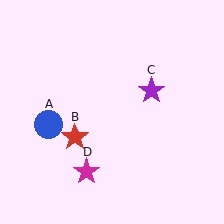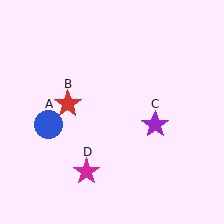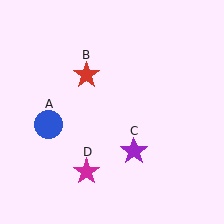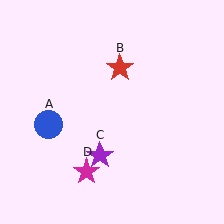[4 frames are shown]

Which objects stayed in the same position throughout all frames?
Blue circle (object A) and magenta star (object D) remained stationary.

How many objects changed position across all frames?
2 objects changed position: red star (object B), purple star (object C).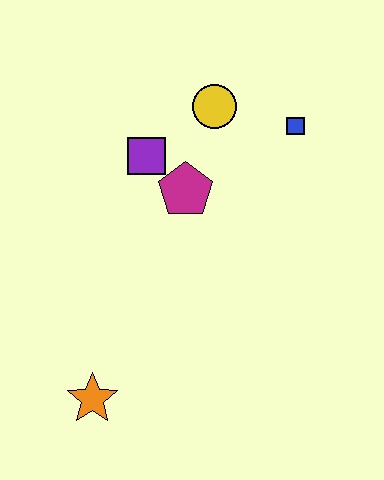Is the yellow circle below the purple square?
No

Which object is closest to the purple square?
The magenta pentagon is closest to the purple square.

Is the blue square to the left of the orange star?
No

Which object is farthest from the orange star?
The blue square is farthest from the orange star.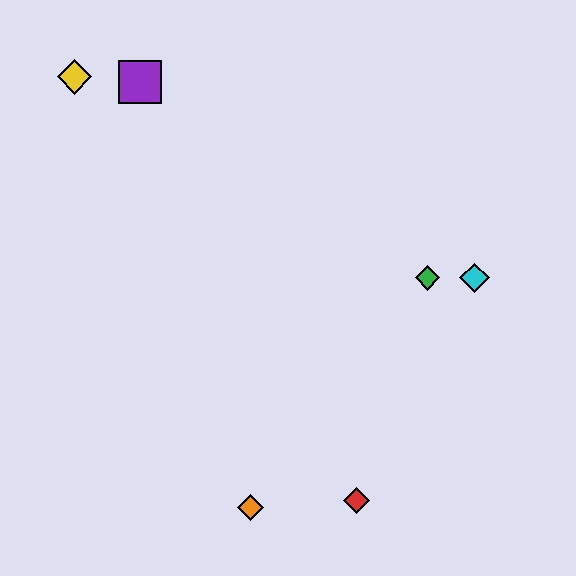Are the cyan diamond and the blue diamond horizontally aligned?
Yes, both are at y≈278.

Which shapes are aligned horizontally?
The blue diamond, the green diamond, the cyan diamond are aligned horizontally.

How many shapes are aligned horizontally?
3 shapes (the blue diamond, the green diamond, the cyan diamond) are aligned horizontally.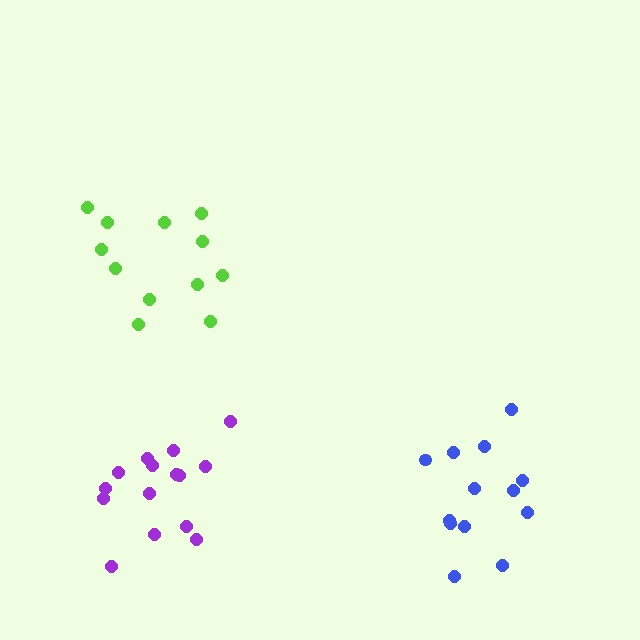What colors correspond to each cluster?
The clusters are colored: purple, blue, lime.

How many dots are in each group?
Group 1: 15 dots, Group 2: 13 dots, Group 3: 12 dots (40 total).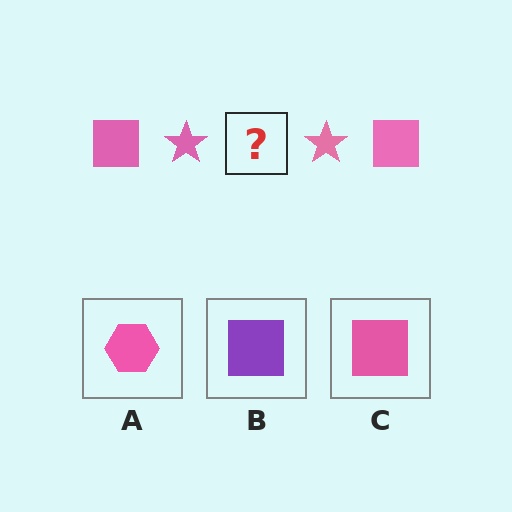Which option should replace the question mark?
Option C.